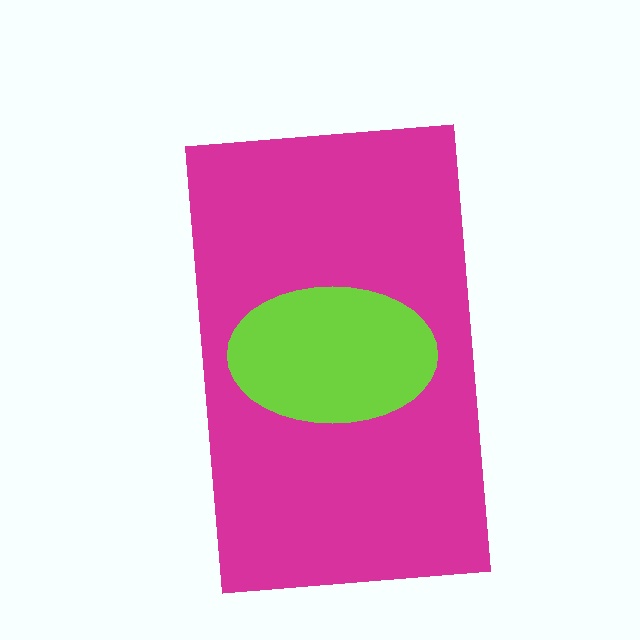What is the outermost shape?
The magenta rectangle.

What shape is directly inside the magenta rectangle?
The lime ellipse.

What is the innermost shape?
The lime ellipse.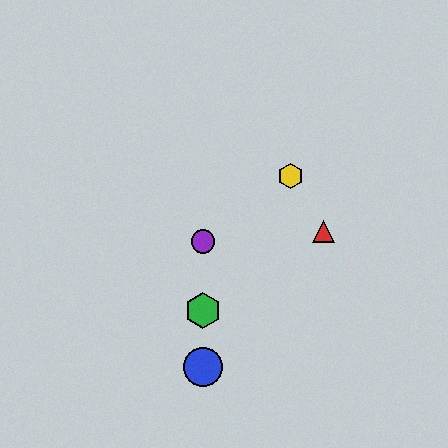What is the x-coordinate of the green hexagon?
The green hexagon is at x≈203.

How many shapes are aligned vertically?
3 shapes (the blue circle, the green hexagon, the purple circle) are aligned vertically.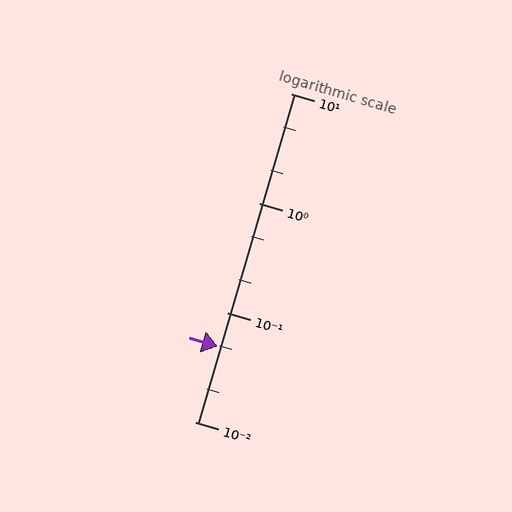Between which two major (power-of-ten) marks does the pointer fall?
The pointer is between 0.01 and 0.1.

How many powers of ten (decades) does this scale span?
The scale spans 3 decades, from 0.01 to 10.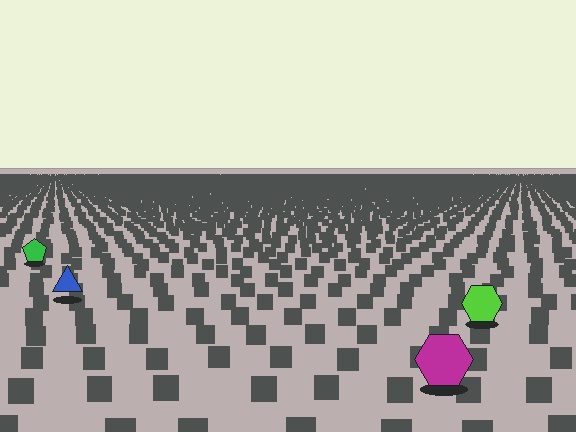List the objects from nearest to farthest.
From nearest to farthest: the magenta hexagon, the lime hexagon, the blue triangle, the green pentagon.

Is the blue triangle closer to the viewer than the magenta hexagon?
No. The magenta hexagon is closer — you can tell from the texture gradient: the ground texture is coarser near it.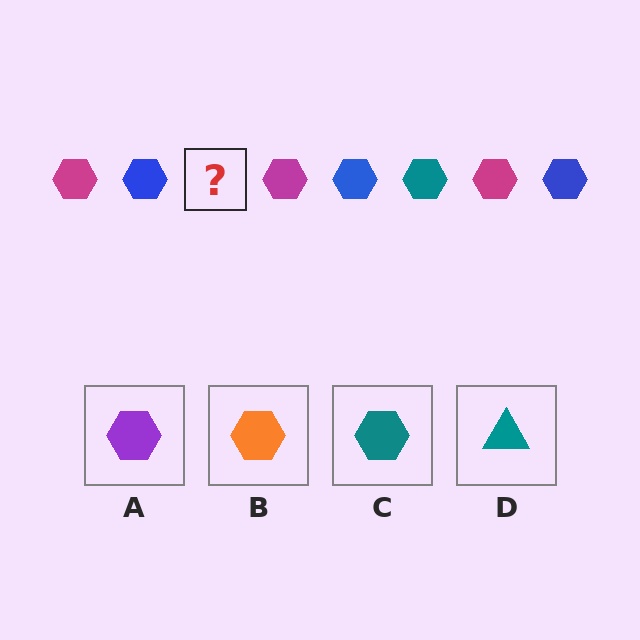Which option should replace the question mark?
Option C.